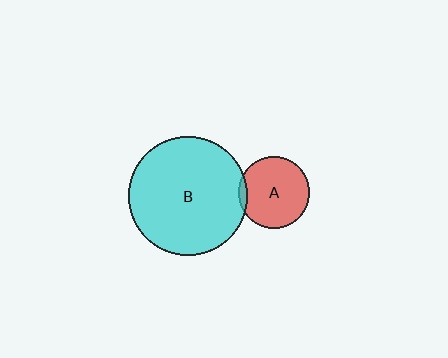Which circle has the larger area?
Circle B (cyan).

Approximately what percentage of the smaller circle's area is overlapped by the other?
Approximately 5%.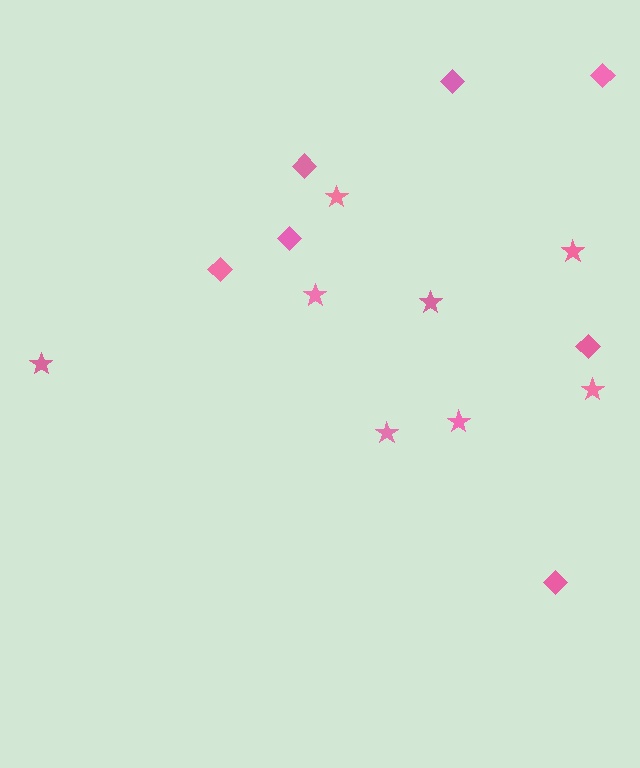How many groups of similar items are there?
There are 2 groups: one group of diamonds (7) and one group of stars (8).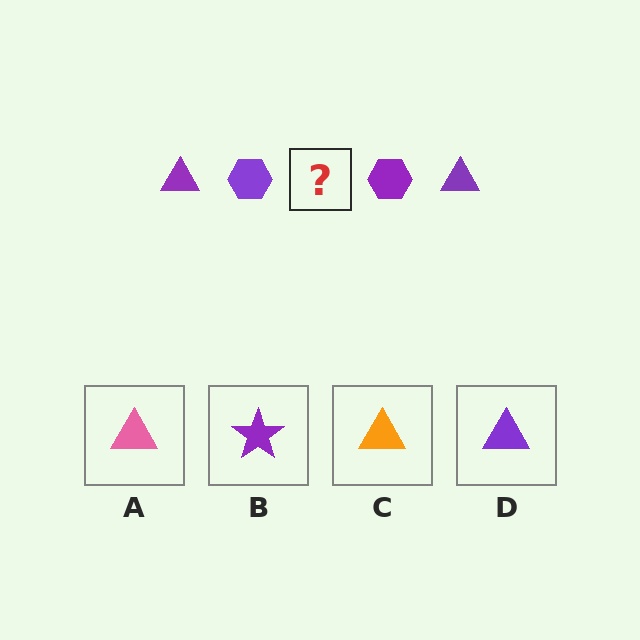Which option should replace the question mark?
Option D.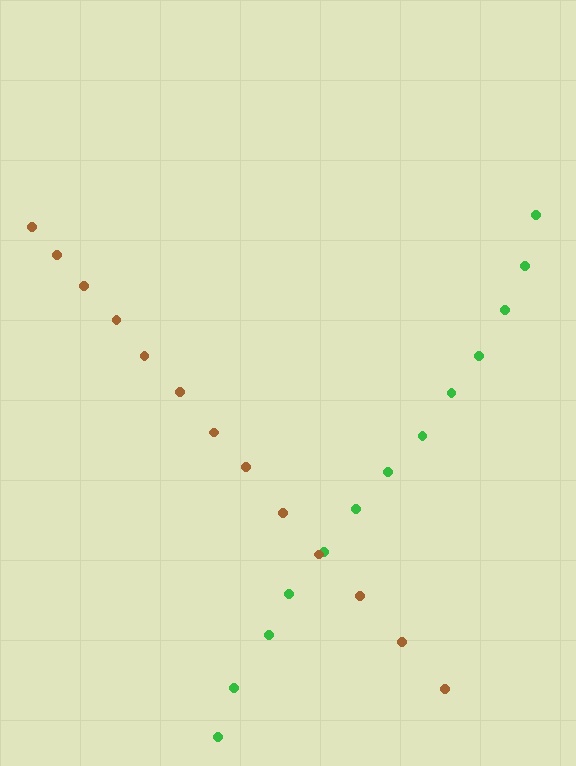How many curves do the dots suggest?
There are 2 distinct paths.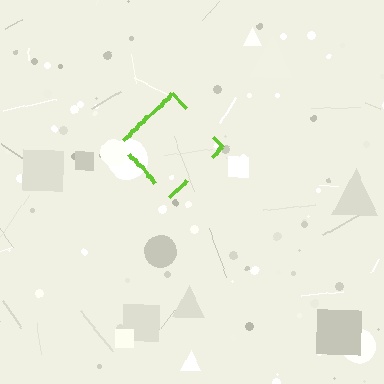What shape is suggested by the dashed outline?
The dashed outline suggests a diamond.